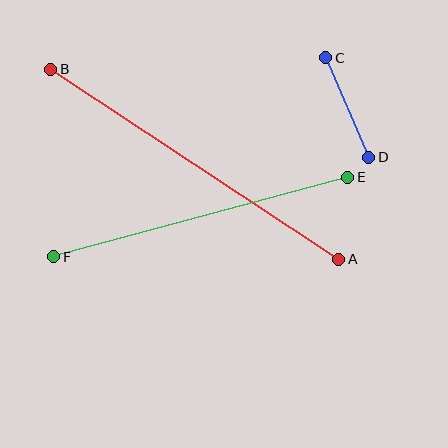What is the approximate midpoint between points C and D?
The midpoint is at approximately (347, 107) pixels.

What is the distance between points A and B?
The distance is approximately 345 pixels.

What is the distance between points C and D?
The distance is approximately 108 pixels.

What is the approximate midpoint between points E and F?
The midpoint is at approximately (201, 217) pixels.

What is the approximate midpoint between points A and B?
The midpoint is at approximately (195, 164) pixels.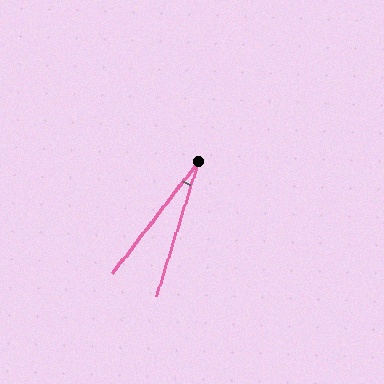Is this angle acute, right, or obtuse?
It is acute.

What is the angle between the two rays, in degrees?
Approximately 20 degrees.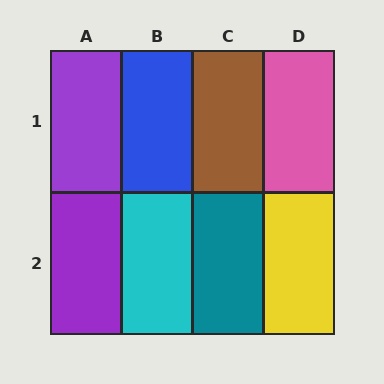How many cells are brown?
1 cell is brown.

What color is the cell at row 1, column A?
Purple.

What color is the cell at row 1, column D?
Pink.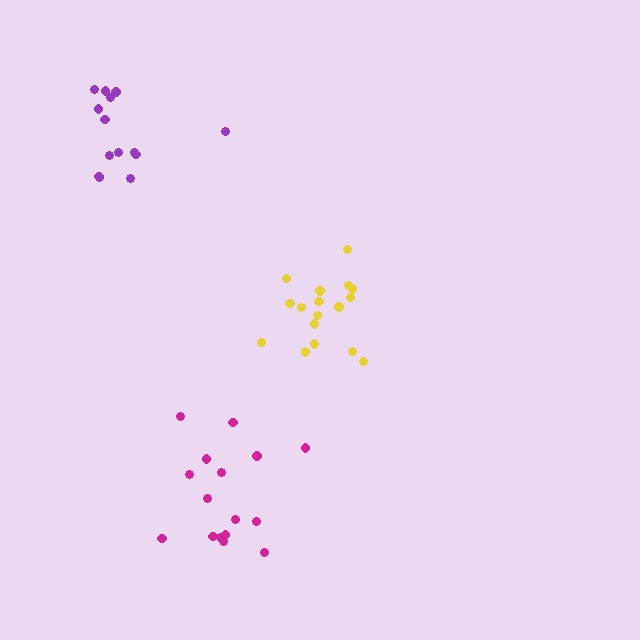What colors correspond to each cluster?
The clusters are colored: yellow, magenta, purple.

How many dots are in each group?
Group 1: 17 dots, Group 2: 16 dots, Group 3: 14 dots (47 total).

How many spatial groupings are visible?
There are 3 spatial groupings.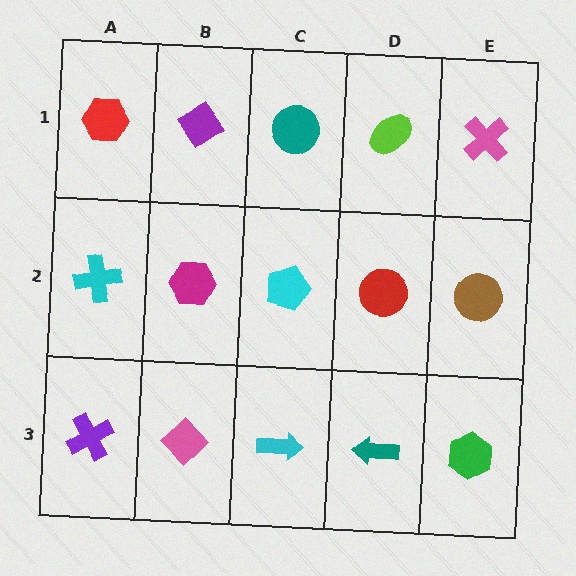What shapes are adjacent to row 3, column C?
A cyan pentagon (row 2, column C), a pink diamond (row 3, column B), a teal arrow (row 3, column D).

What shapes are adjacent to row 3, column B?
A magenta hexagon (row 2, column B), a purple cross (row 3, column A), a cyan arrow (row 3, column C).